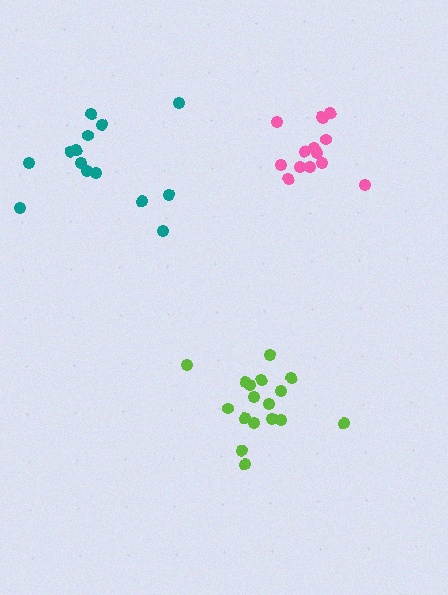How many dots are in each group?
Group 1: 14 dots, Group 2: 17 dots, Group 3: 14 dots (45 total).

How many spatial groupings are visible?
There are 3 spatial groupings.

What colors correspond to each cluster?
The clusters are colored: teal, lime, pink.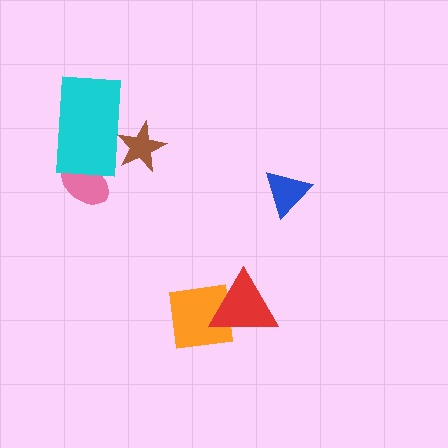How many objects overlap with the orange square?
1 object overlaps with the orange square.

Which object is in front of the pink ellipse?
The cyan rectangle is in front of the pink ellipse.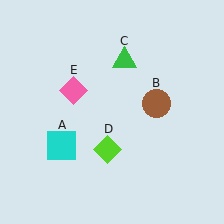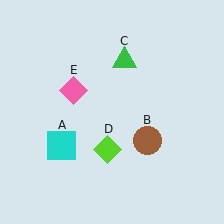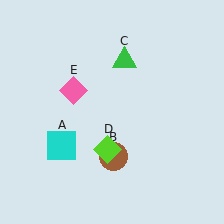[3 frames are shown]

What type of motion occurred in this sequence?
The brown circle (object B) rotated clockwise around the center of the scene.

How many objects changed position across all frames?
1 object changed position: brown circle (object B).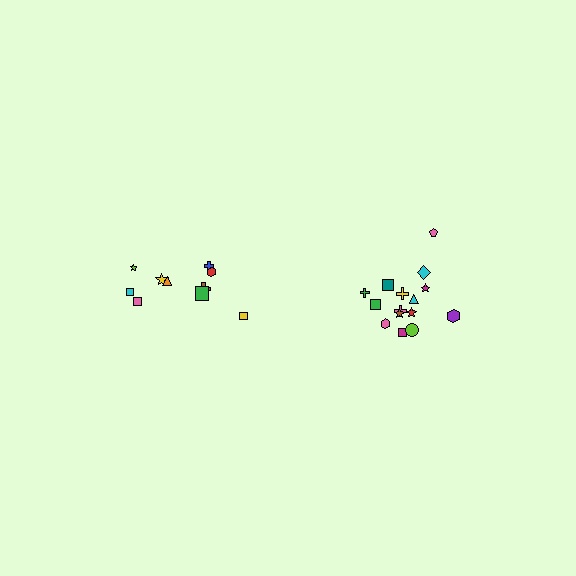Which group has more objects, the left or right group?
The right group.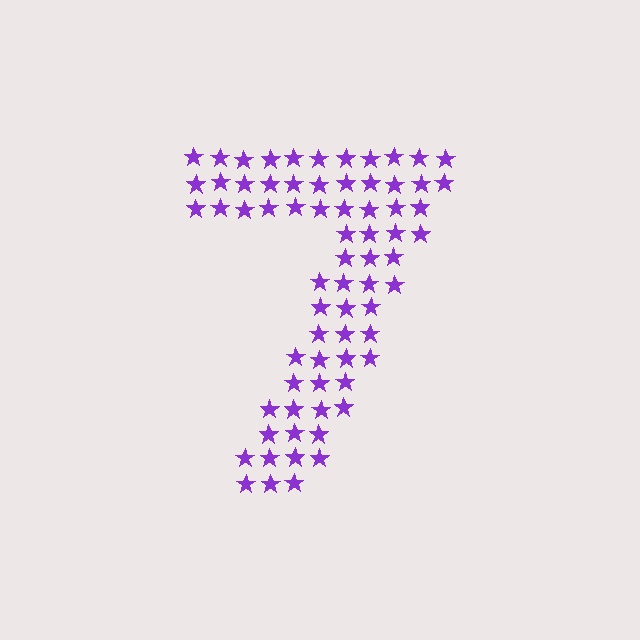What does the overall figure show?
The overall figure shows the digit 7.